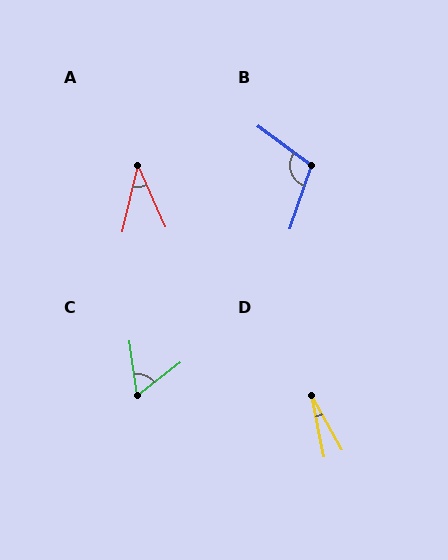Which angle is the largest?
B, at approximately 108 degrees.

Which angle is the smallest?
D, at approximately 18 degrees.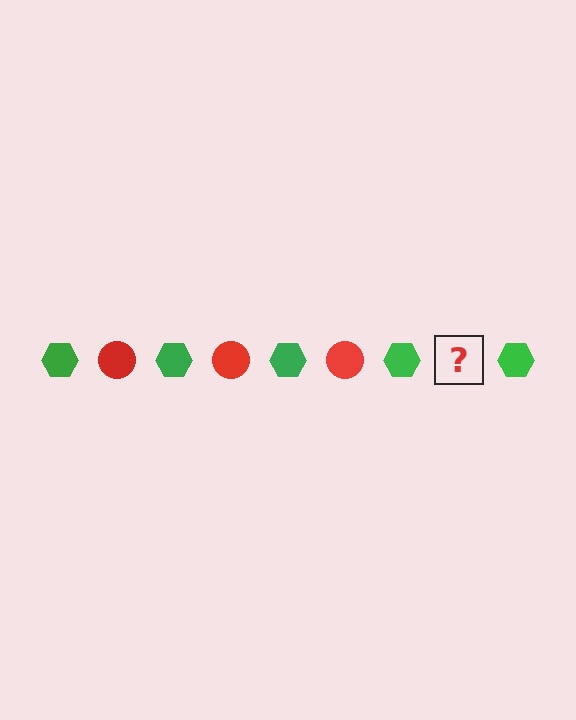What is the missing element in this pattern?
The missing element is a red circle.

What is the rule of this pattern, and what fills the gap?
The rule is that the pattern alternates between green hexagon and red circle. The gap should be filled with a red circle.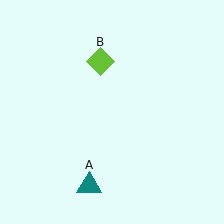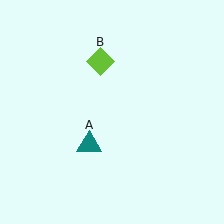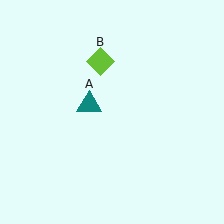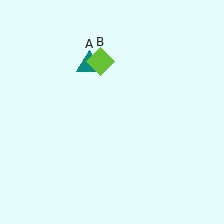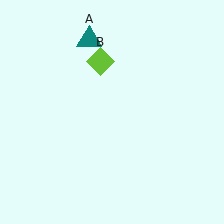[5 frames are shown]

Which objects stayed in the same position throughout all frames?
Lime diamond (object B) remained stationary.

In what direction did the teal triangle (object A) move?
The teal triangle (object A) moved up.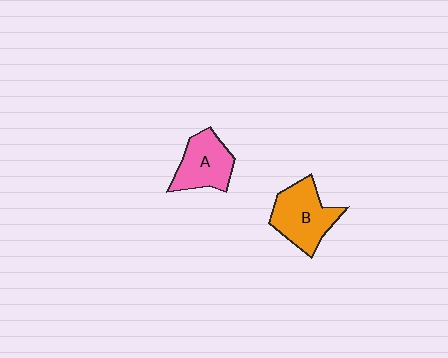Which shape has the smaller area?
Shape A (pink).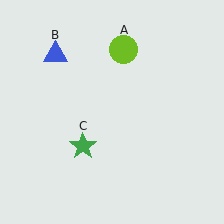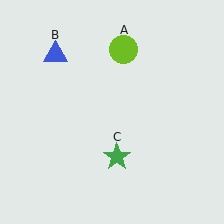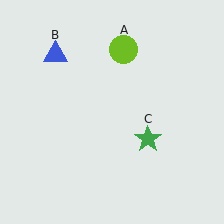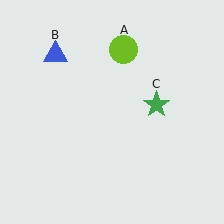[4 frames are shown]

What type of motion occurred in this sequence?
The green star (object C) rotated counterclockwise around the center of the scene.